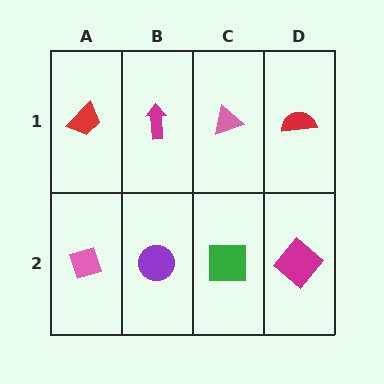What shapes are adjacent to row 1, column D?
A magenta diamond (row 2, column D), a pink triangle (row 1, column C).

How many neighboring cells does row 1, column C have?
3.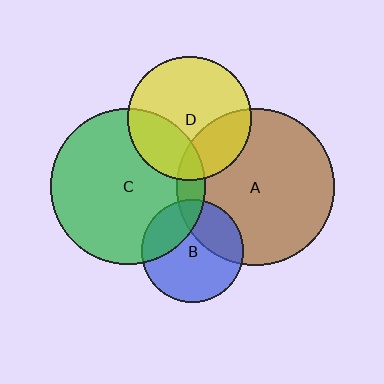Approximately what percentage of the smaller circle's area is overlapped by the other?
Approximately 10%.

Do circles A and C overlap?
Yes.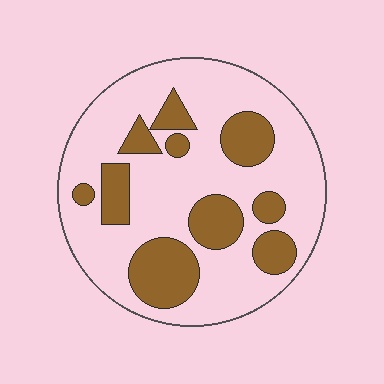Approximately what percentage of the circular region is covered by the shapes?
Approximately 30%.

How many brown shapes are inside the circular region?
10.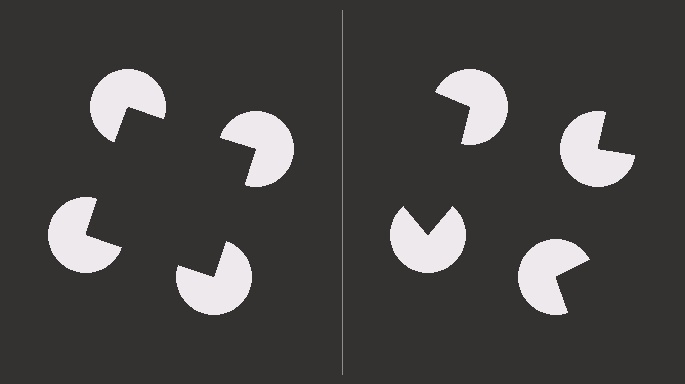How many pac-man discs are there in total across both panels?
8 — 4 on each side.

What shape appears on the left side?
An illusory square.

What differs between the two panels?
The pac-man discs are positioned identically on both sides; only the wedge orientations differ. On the left they align to a square; on the right they are misaligned.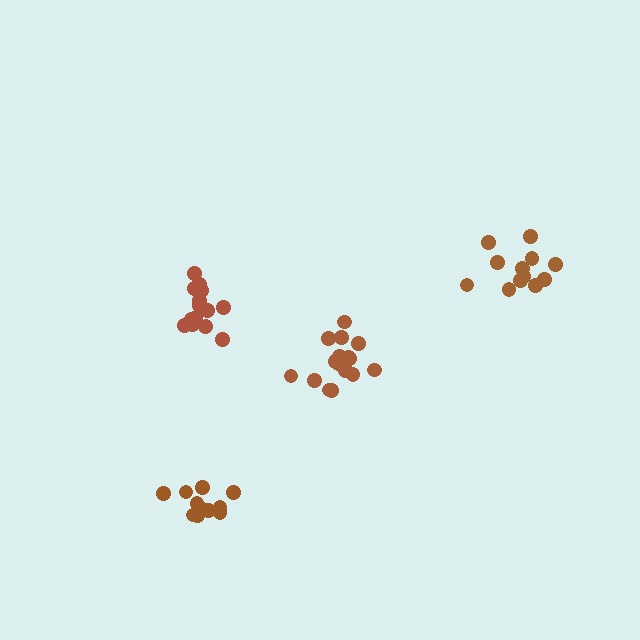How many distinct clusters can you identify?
There are 4 distinct clusters.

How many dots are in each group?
Group 1: 15 dots, Group 2: 16 dots, Group 3: 12 dots, Group 4: 11 dots (54 total).